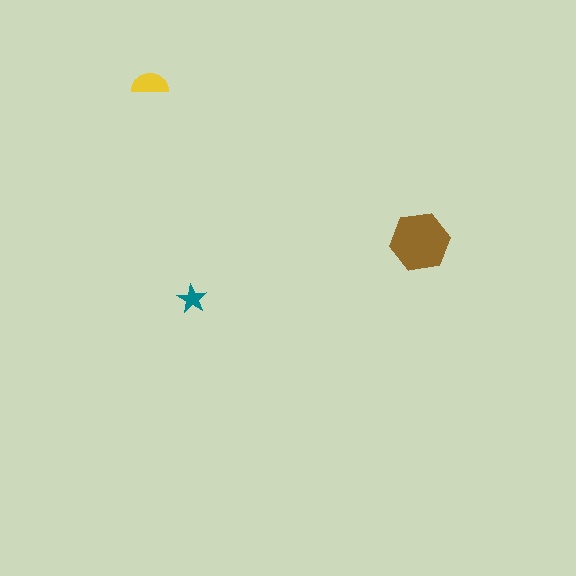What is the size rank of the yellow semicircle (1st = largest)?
2nd.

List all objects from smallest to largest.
The teal star, the yellow semicircle, the brown hexagon.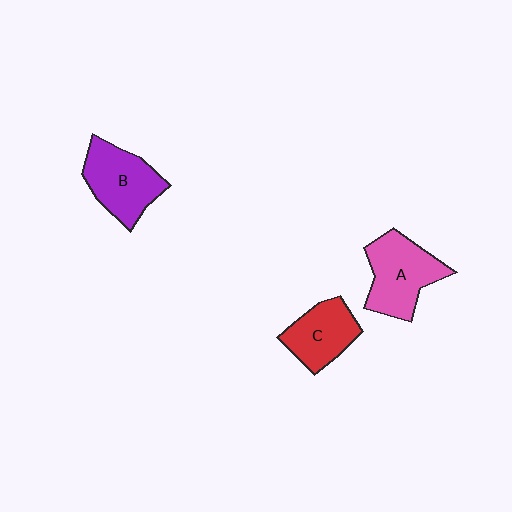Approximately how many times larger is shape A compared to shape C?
Approximately 1.3 times.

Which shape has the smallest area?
Shape C (red).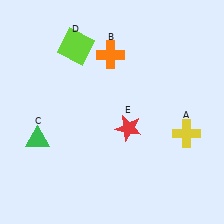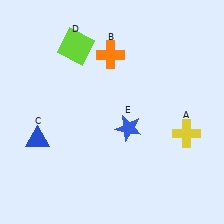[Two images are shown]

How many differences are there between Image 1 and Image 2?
There are 2 differences between the two images.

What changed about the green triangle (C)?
In Image 1, C is green. In Image 2, it changed to blue.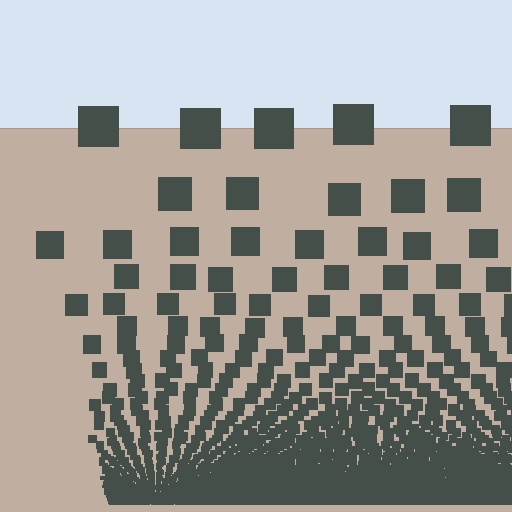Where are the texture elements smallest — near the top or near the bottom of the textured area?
Near the bottom.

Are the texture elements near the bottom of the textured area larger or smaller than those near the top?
Smaller. The gradient is inverted — elements near the bottom are smaller and denser.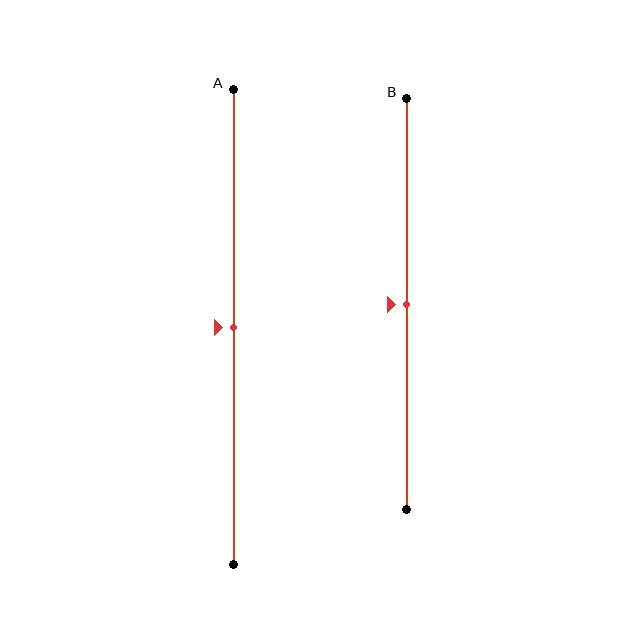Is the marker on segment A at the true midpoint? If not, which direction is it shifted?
Yes, the marker on segment A is at the true midpoint.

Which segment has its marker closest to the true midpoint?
Segment A has its marker closest to the true midpoint.